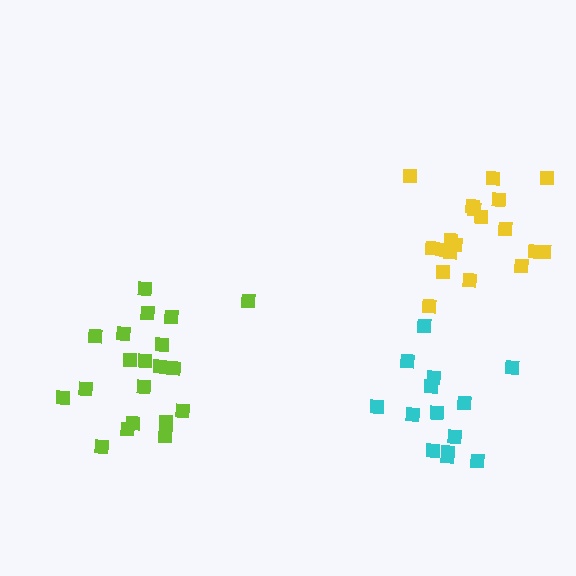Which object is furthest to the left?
The lime cluster is leftmost.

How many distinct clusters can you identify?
There are 3 distinct clusters.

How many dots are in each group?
Group 1: 14 dots, Group 2: 19 dots, Group 3: 20 dots (53 total).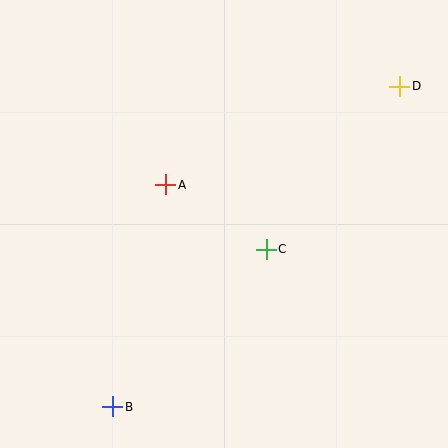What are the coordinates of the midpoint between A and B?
The midpoint between A and B is at (139, 296).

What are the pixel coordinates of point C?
Point C is at (266, 249).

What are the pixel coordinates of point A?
Point A is at (166, 185).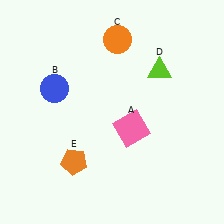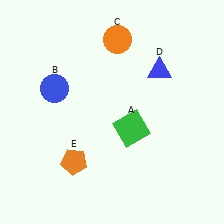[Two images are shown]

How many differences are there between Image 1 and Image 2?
There are 2 differences between the two images.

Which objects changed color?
A changed from pink to green. D changed from lime to blue.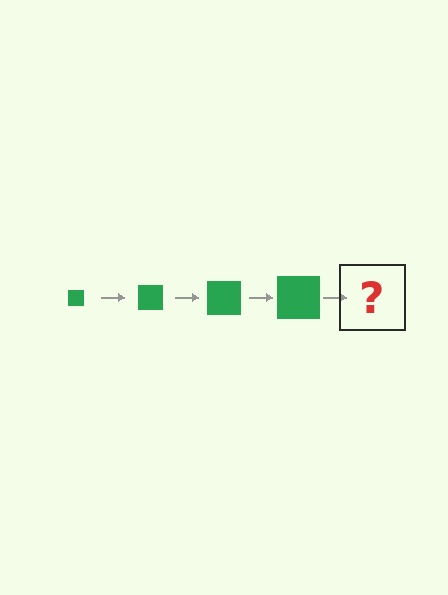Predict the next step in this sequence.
The next step is a green square, larger than the previous one.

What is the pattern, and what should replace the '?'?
The pattern is that the square gets progressively larger each step. The '?' should be a green square, larger than the previous one.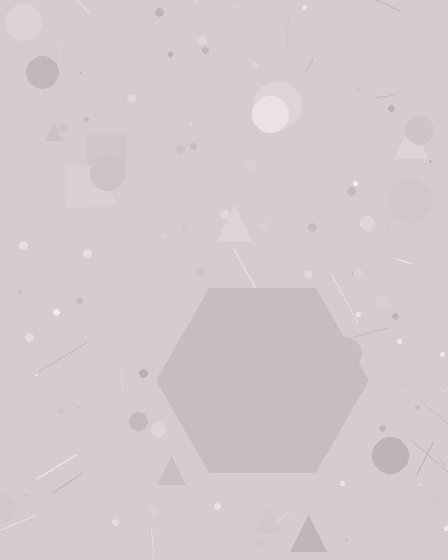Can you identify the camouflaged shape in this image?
The camouflaged shape is a hexagon.